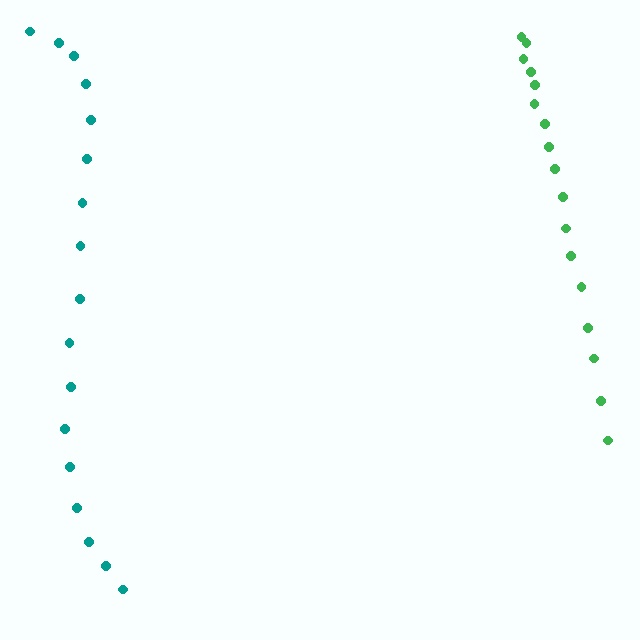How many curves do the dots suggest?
There are 2 distinct paths.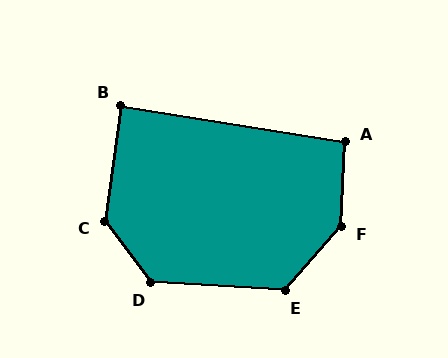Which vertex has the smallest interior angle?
B, at approximately 89 degrees.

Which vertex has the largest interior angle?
F, at approximately 141 degrees.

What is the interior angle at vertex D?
Approximately 130 degrees (obtuse).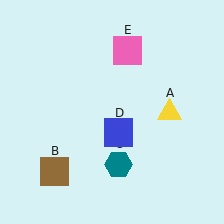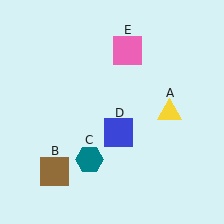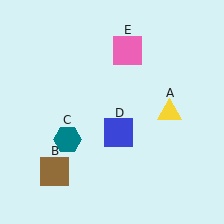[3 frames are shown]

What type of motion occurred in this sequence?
The teal hexagon (object C) rotated clockwise around the center of the scene.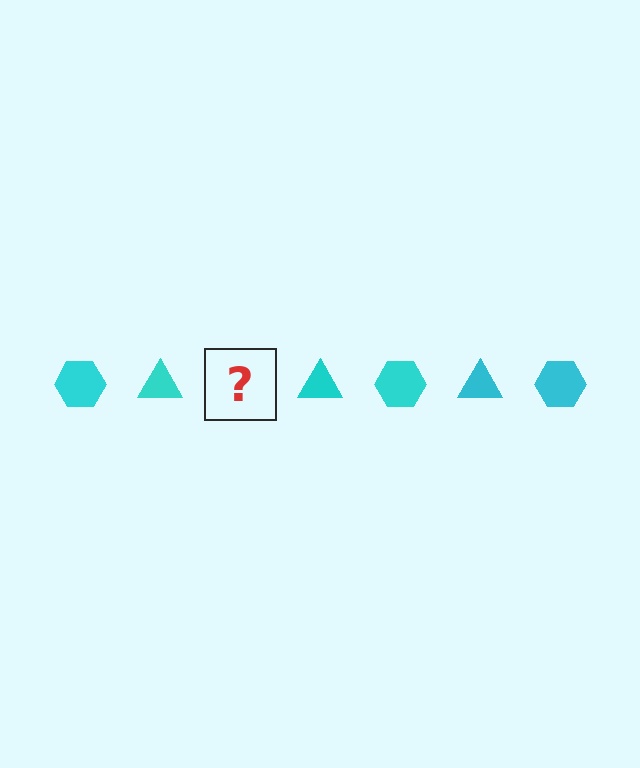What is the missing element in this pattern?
The missing element is a cyan hexagon.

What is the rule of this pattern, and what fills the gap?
The rule is that the pattern cycles through hexagon, triangle shapes in cyan. The gap should be filled with a cyan hexagon.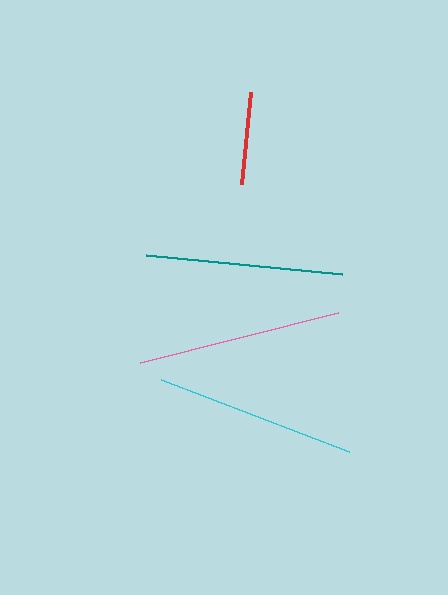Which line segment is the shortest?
The red line is the shortest at approximately 93 pixels.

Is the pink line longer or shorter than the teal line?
The pink line is longer than the teal line.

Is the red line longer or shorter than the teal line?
The teal line is longer than the red line.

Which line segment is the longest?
The pink line is the longest at approximately 204 pixels.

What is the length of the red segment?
The red segment is approximately 93 pixels long.